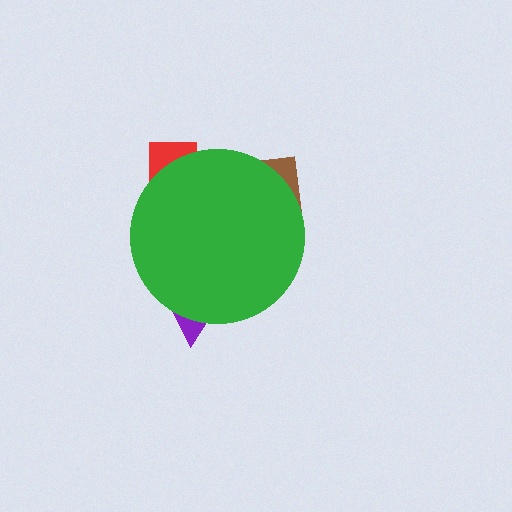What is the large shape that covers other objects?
A green circle.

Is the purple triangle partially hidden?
Yes, the purple triangle is partially hidden behind the green circle.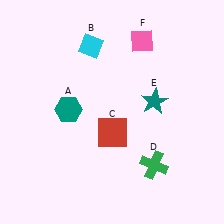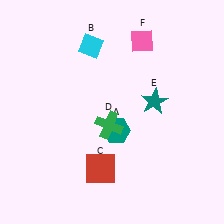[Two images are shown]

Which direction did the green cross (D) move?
The green cross (D) moved left.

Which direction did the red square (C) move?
The red square (C) moved down.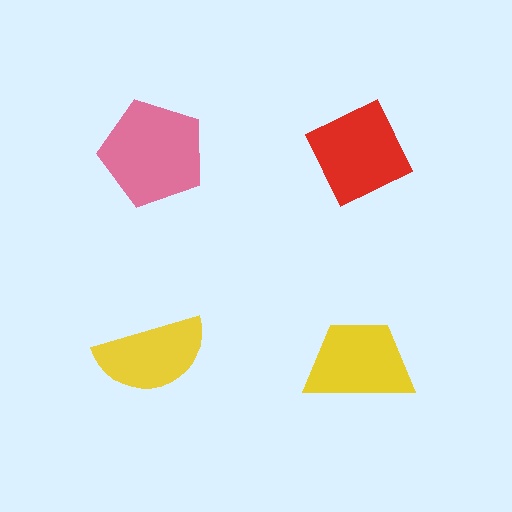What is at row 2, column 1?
A yellow semicircle.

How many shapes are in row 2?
2 shapes.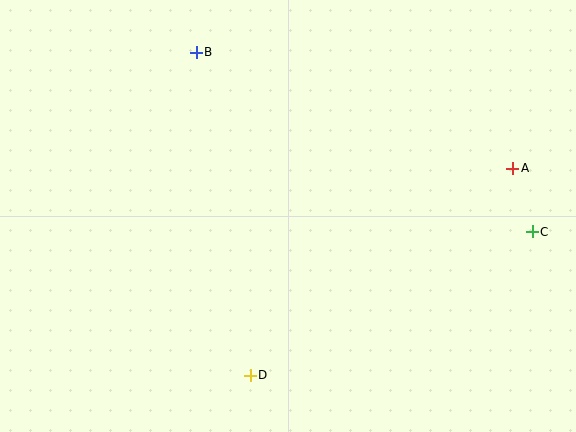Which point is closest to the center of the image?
Point D at (250, 375) is closest to the center.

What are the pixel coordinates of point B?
Point B is at (196, 52).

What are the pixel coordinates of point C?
Point C is at (532, 232).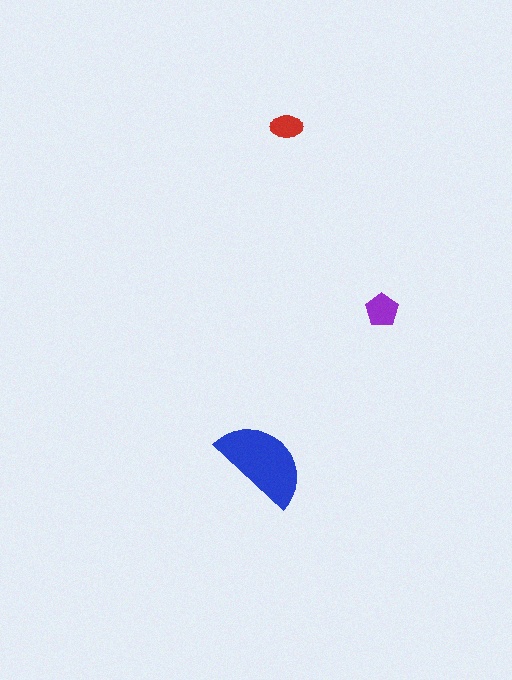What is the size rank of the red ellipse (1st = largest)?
3rd.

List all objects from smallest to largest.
The red ellipse, the purple pentagon, the blue semicircle.